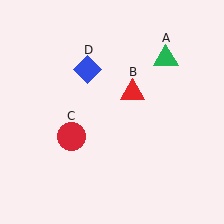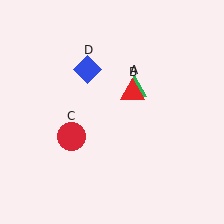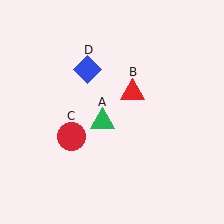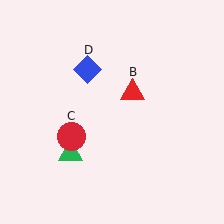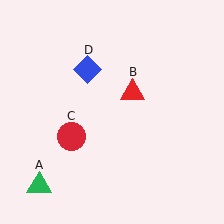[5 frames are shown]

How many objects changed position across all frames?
1 object changed position: green triangle (object A).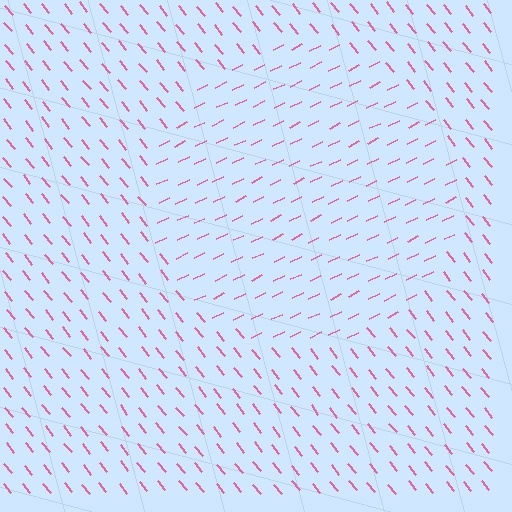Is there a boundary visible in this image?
Yes, there is a texture boundary formed by a change in line orientation.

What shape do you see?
I see a circle.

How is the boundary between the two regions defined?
The boundary is defined purely by a change in line orientation (approximately 77 degrees difference). All lines are the same color and thickness.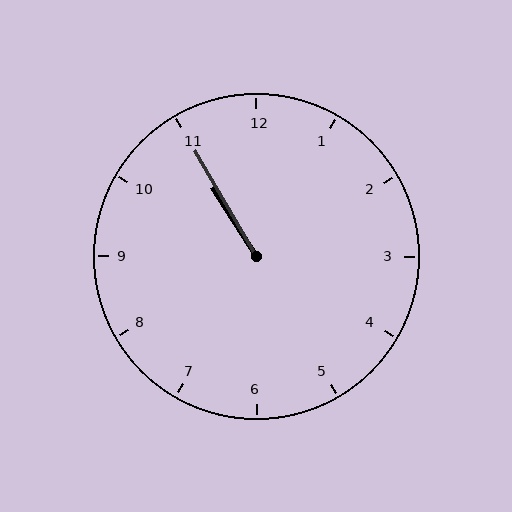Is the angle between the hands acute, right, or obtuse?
It is acute.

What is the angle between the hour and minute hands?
Approximately 2 degrees.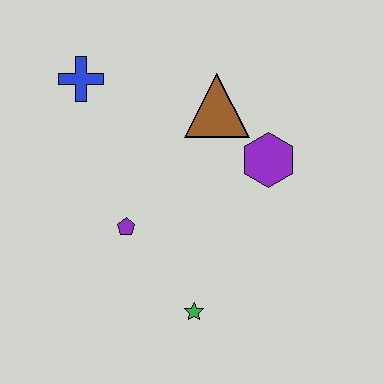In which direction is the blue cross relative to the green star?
The blue cross is above the green star.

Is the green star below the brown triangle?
Yes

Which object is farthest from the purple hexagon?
The blue cross is farthest from the purple hexagon.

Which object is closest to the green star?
The purple pentagon is closest to the green star.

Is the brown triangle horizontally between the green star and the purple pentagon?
No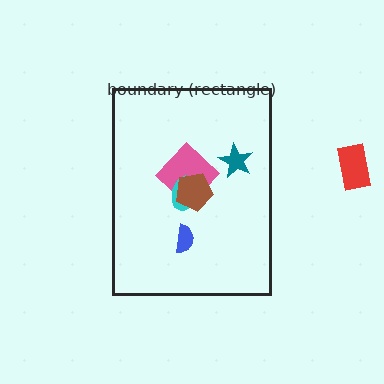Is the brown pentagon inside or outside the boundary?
Inside.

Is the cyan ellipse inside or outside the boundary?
Inside.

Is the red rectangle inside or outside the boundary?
Outside.